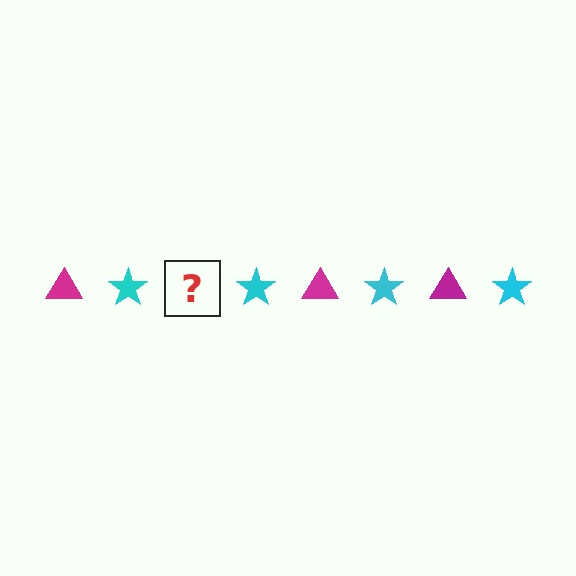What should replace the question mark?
The question mark should be replaced with a magenta triangle.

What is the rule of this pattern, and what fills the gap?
The rule is that the pattern alternates between magenta triangle and cyan star. The gap should be filled with a magenta triangle.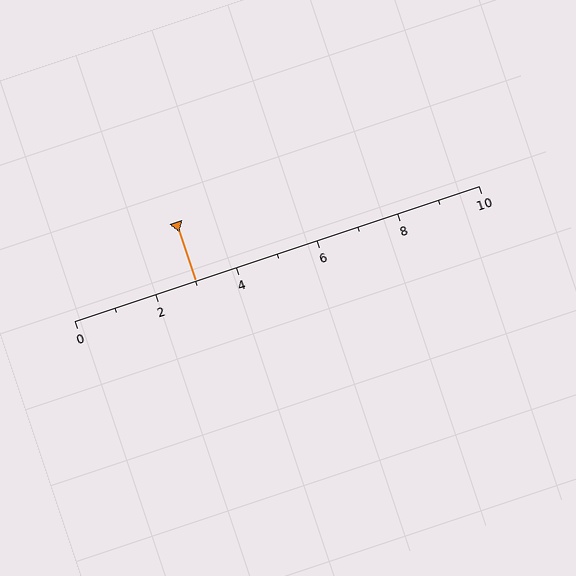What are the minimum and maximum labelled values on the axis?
The axis runs from 0 to 10.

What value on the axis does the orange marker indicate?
The marker indicates approximately 3.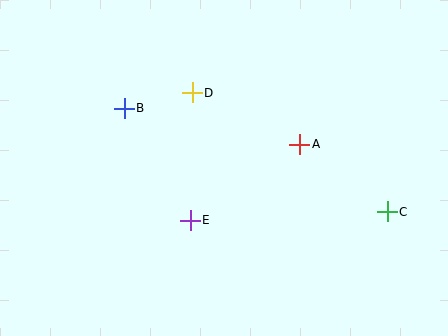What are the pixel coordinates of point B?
Point B is at (124, 108).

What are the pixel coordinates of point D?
Point D is at (192, 93).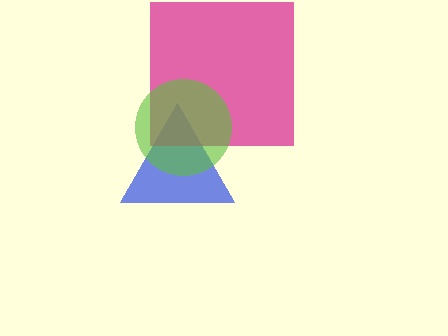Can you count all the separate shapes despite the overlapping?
Yes, there are 3 separate shapes.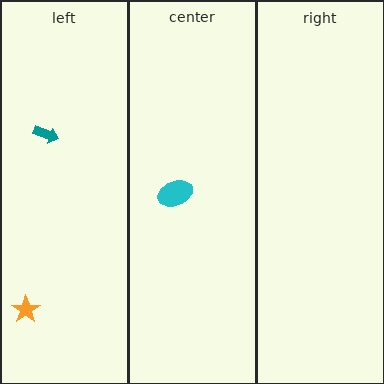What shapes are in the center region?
The cyan ellipse.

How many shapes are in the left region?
2.